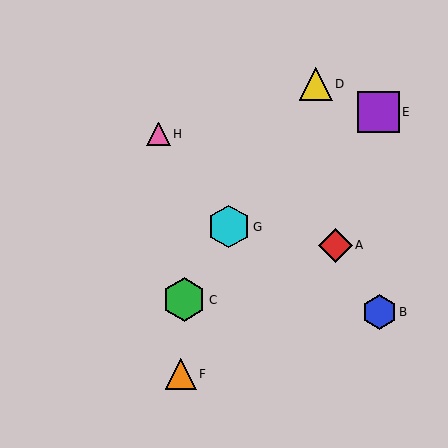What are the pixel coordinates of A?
Object A is at (335, 245).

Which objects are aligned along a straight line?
Objects C, D, G are aligned along a straight line.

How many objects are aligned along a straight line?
3 objects (C, D, G) are aligned along a straight line.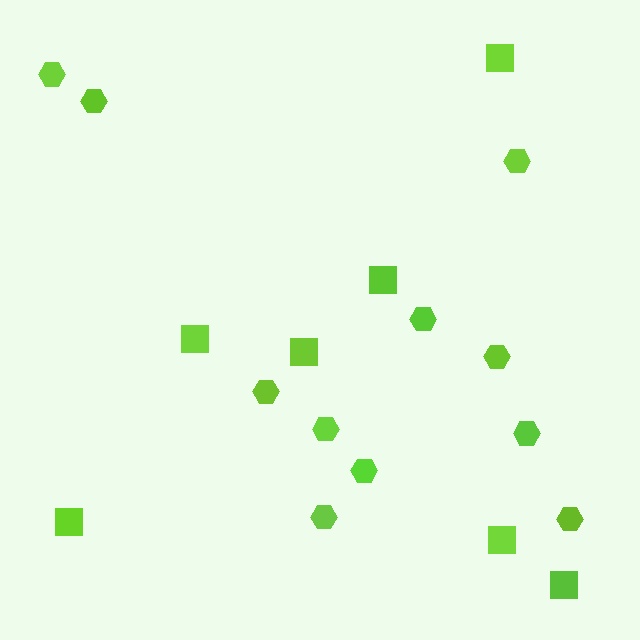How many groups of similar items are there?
There are 2 groups: one group of squares (7) and one group of hexagons (11).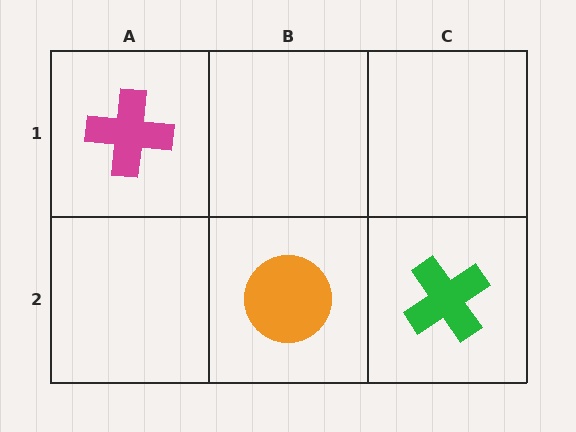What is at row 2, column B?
An orange circle.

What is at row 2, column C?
A green cross.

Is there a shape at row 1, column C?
No, that cell is empty.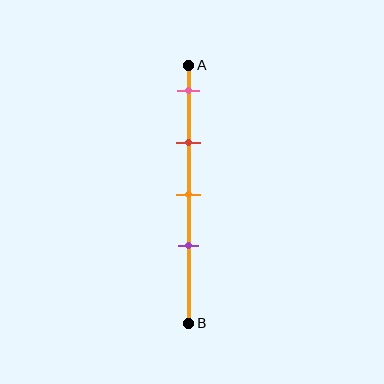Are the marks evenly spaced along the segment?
Yes, the marks are approximately evenly spaced.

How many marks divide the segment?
There are 4 marks dividing the segment.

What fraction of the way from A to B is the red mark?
The red mark is approximately 30% (0.3) of the way from A to B.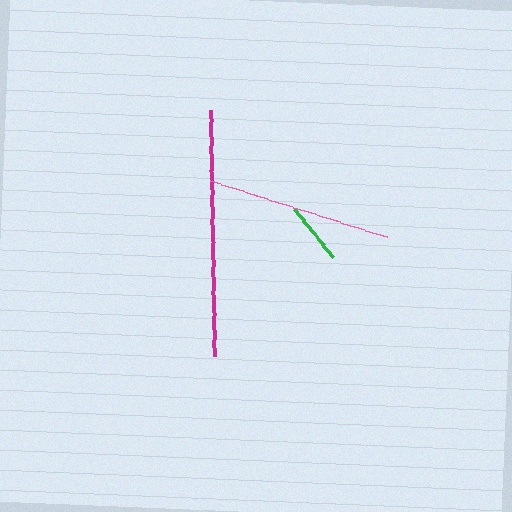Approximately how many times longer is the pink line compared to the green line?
The pink line is approximately 3.0 times the length of the green line.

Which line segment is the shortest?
The green line is the shortest at approximately 62 pixels.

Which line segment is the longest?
The magenta line is the longest at approximately 247 pixels.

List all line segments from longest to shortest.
From longest to shortest: magenta, pink, green.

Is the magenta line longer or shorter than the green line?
The magenta line is longer than the green line.